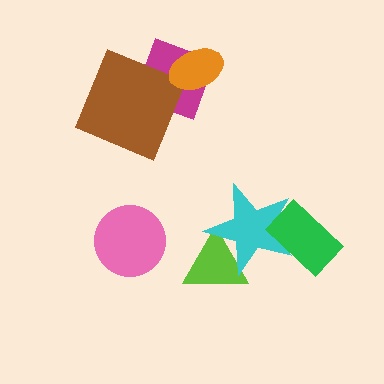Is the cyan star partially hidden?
Yes, it is partially covered by another shape.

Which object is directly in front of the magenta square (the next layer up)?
The brown square is directly in front of the magenta square.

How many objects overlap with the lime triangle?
1 object overlaps with the lime triangle.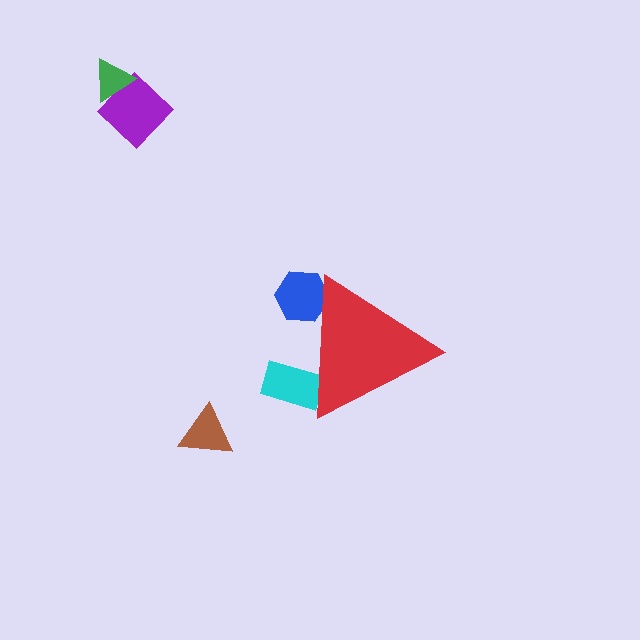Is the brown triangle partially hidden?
No, the brown triangle is fully visible.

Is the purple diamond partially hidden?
No, the purple diamond is fully visible.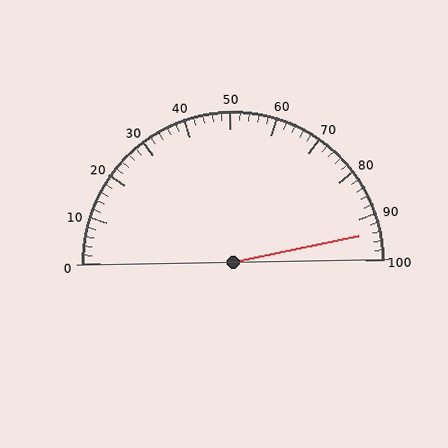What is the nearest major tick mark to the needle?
The nearest major tick mark is 90.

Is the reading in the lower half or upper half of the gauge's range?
The reading is in the upper half of the range (0 to 100).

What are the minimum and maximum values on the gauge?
The gauge ranges from 0 to 100.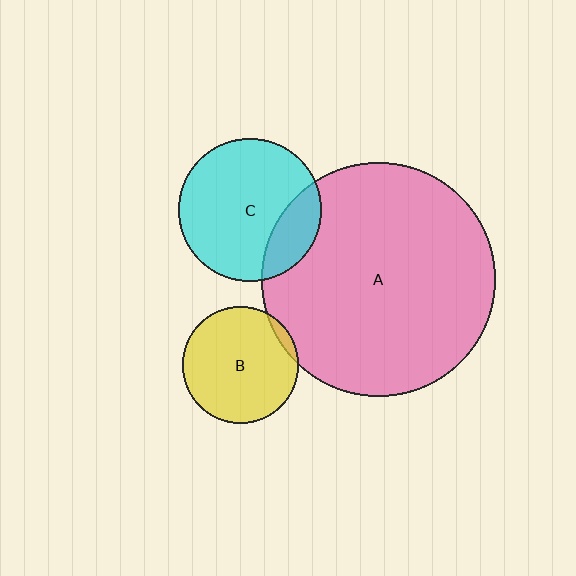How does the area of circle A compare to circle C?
Approximately 2.7 times.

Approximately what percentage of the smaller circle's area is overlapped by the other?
Approximately 5%.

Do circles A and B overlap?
Yes.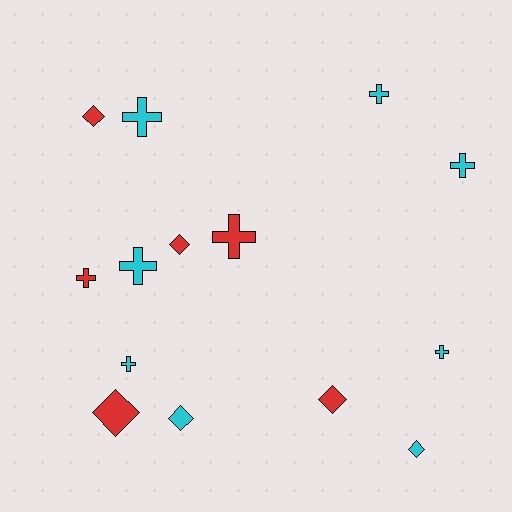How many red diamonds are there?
There are 4 red diamonds.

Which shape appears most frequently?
Cross, with 8 objects.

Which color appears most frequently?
Cyan, with 8 objects.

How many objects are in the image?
There are 14 objects.